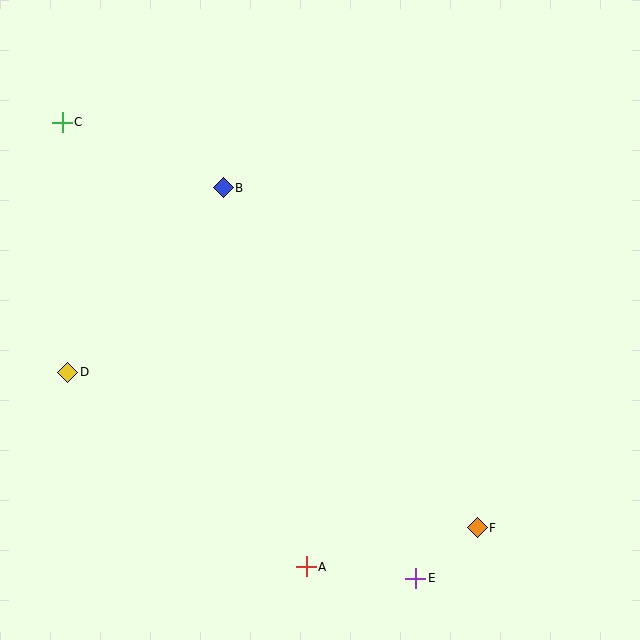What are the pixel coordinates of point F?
Point F is at (477, 528).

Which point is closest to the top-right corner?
Point B is closest to the top-right corner.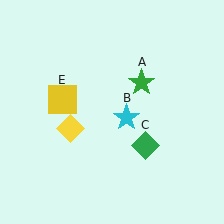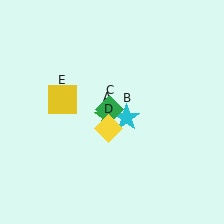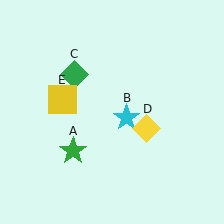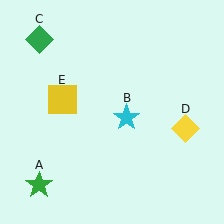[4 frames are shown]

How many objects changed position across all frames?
3 objects changed position: green star (object A), green diamond (object C), yellow diamond (object D).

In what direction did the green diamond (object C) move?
The green diamond (object C) moved up and to the left.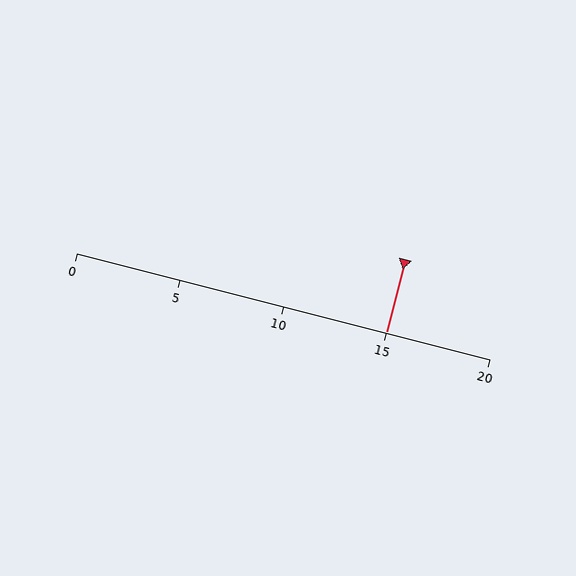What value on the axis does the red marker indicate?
The marker indicates approximately 15.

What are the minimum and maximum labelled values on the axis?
The axis runs from 0 to 20.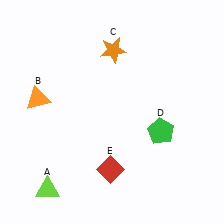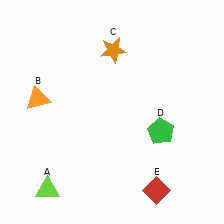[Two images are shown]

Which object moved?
The red diamond (E) moved right.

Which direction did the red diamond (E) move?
The red diamond (E) moved right.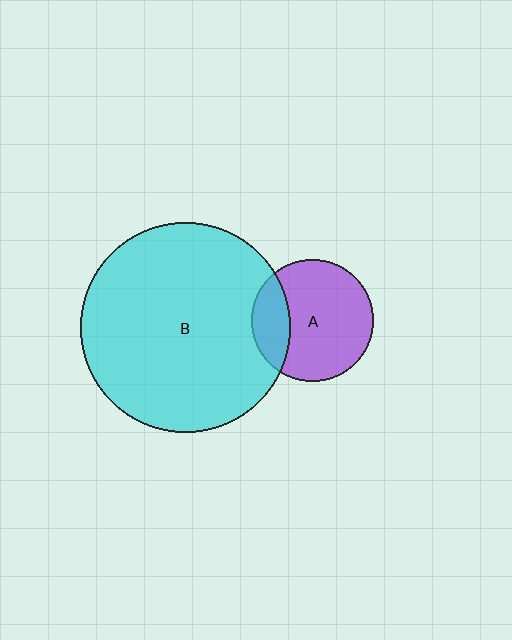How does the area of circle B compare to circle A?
Approximately 2.9 times.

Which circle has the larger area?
Circle B (cyan).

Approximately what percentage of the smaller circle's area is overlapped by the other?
Approximately 20%.